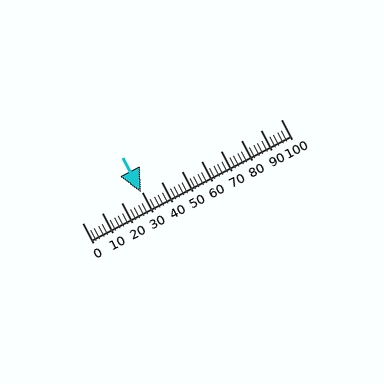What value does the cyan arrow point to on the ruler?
The cyan arrow points to approximately 30.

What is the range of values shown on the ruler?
The ruler shows values from 0 to 100.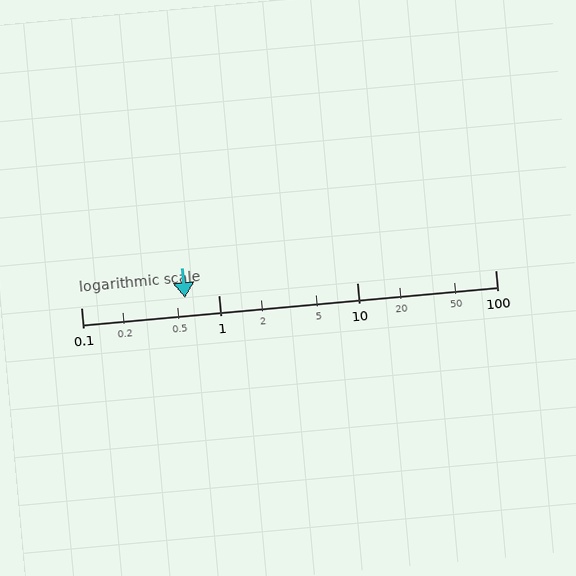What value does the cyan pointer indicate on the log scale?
The pointer indicates approximately 0.57.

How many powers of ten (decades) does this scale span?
The scale spans 3 decades, from 0.1 to 100.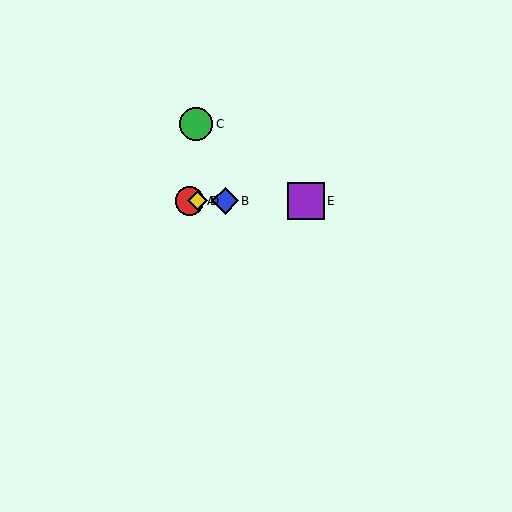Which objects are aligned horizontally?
Objects A, B, D, E are aligned horizontally.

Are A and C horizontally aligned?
No, A is at y≈201 and C is at y≈124.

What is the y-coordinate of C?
Object C is at y≈124.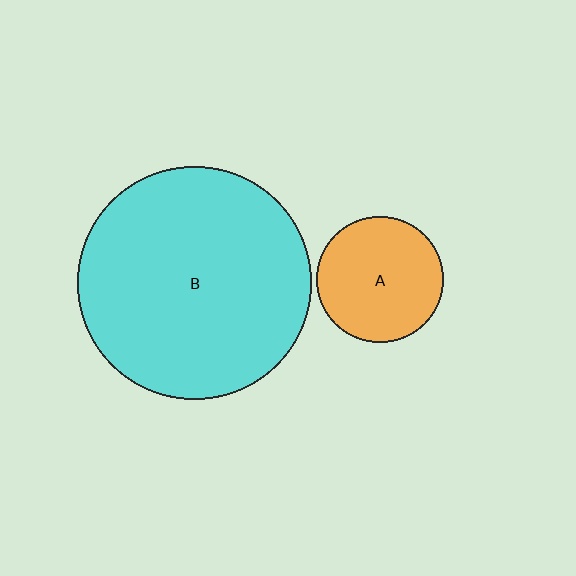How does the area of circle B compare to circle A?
Approximately 3.4 times.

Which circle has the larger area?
Circle B (cyan).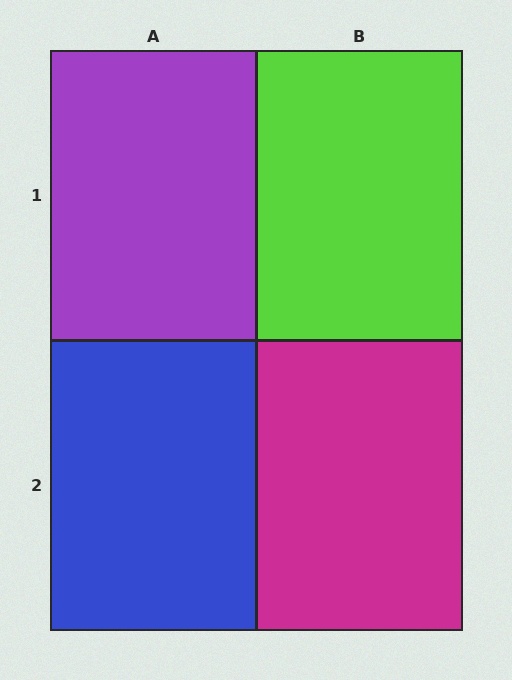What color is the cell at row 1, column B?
Lime.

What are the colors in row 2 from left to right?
Blue, magenta.